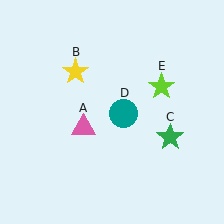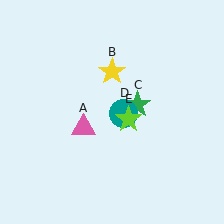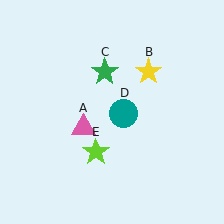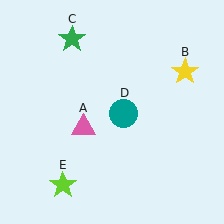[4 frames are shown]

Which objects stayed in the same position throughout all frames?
Pink triangle (object A) and teal circle (object D) remained stationary.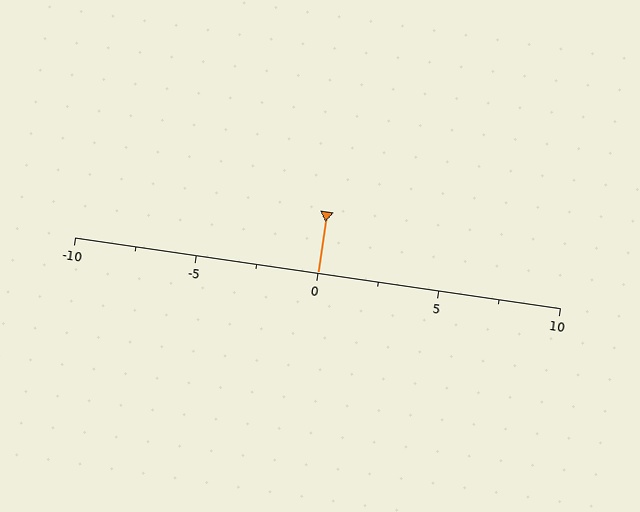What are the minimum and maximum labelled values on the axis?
The axis runs from -10 to 10.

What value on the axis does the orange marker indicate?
The marker indicates approximately 0.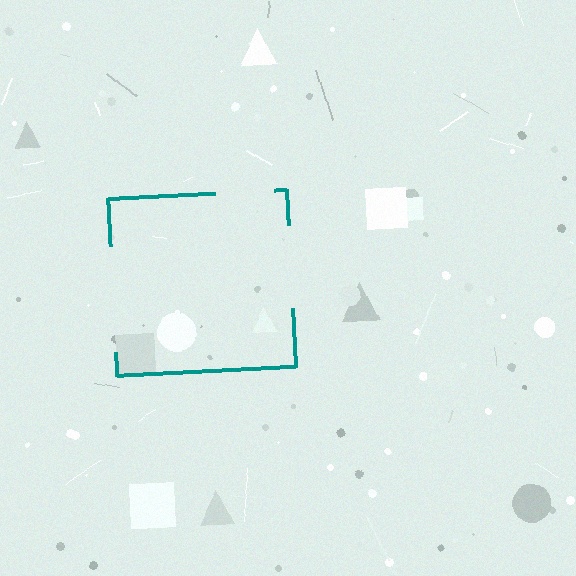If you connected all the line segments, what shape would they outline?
They would outline a square.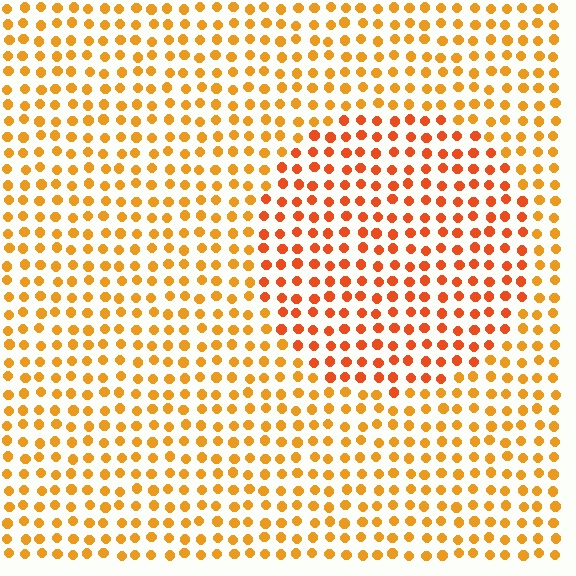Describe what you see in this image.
The image is filled with small orange elements in a uniform arrangement. A circle-shaped region is visible where the elements are tinted to a slightly different hue, forming a subtle color boundary.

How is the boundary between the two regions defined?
The boundary is defined purely by a slight shift in hue (about 23 degrees). Spacing, size, and orientation are identical on both sides.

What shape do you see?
I see a circle.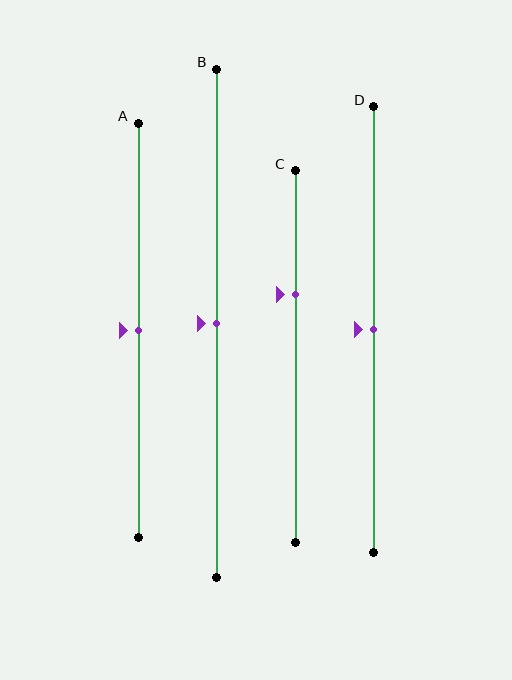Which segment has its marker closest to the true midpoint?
Segment A has its marker closest to the true midpoint.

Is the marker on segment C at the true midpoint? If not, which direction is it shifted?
No, the marker on segment C is shifted upward by about 17% of the segment length.